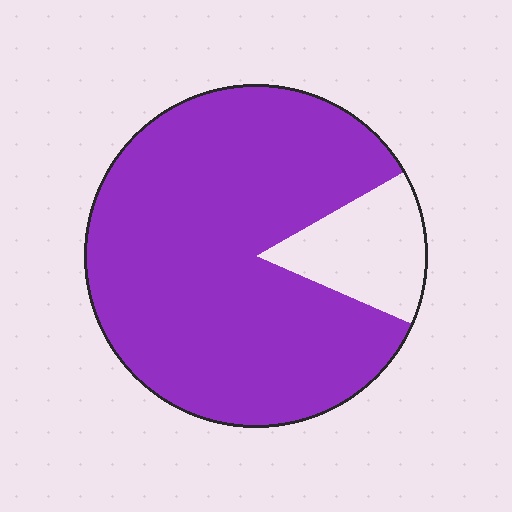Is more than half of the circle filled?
Yes.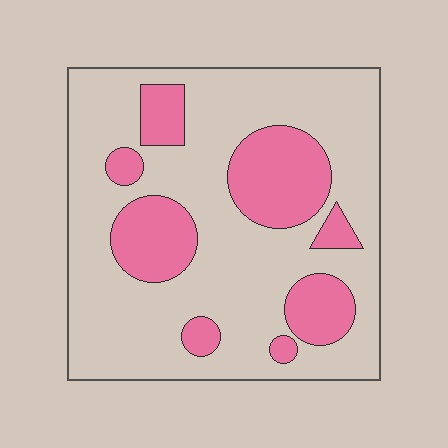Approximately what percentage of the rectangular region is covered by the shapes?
Approximately 25%.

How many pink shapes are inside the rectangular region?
8.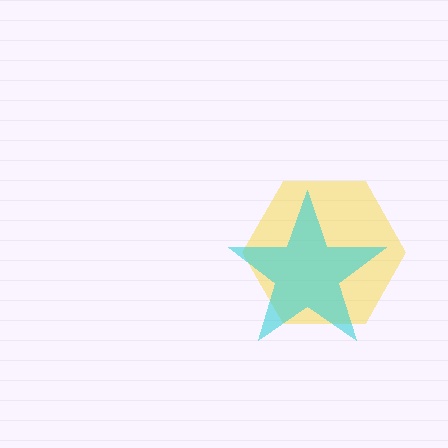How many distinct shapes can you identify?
There are 2 distinct shapes: a yellow hexagon, a cyan star.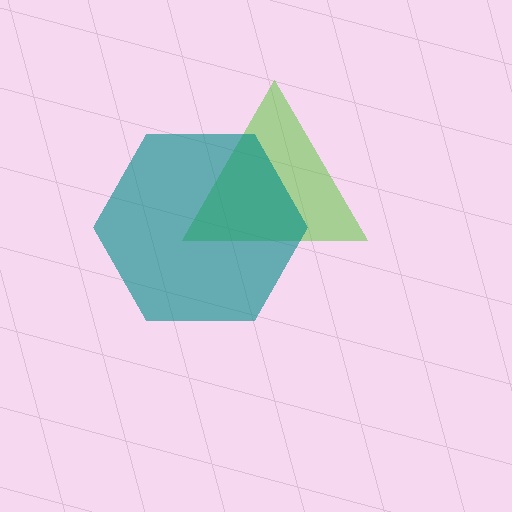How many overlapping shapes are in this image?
There are 2 overlapping shapes in the image.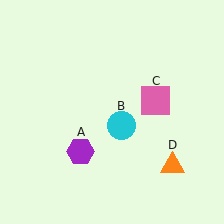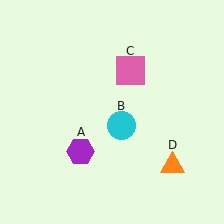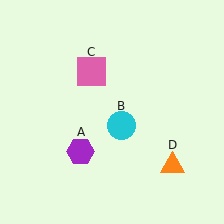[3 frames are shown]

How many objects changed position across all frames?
1 object changed position: pink square (object C).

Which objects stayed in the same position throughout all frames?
Purple hexagon (object A) and cyan circle (object B) and orange triangle (object D) remained stationary.